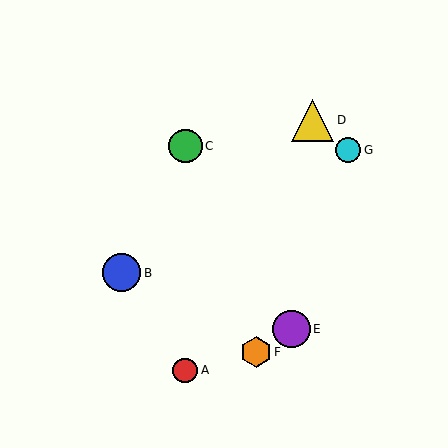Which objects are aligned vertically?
Objects A, C are aligned vertically.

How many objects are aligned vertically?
2 objects (A, C) are aligned vertically.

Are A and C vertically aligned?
Yes, both are at x≈185.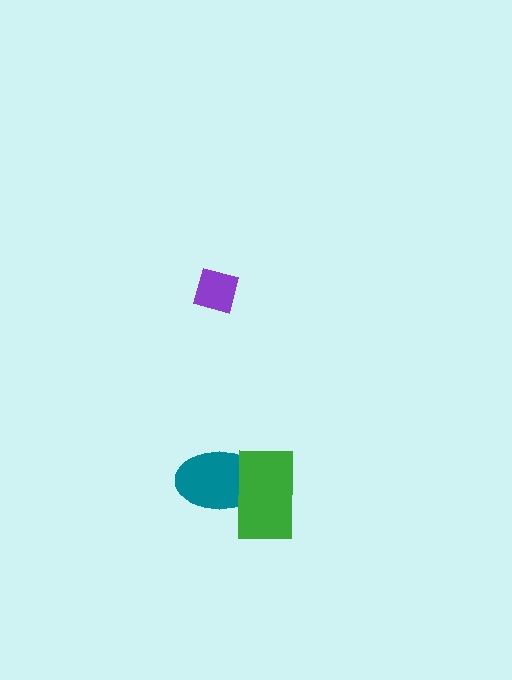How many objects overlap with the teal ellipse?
1 object overlaps with the teal ellipse.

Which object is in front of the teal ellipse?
The green rectangle is in front of the teal ellipse.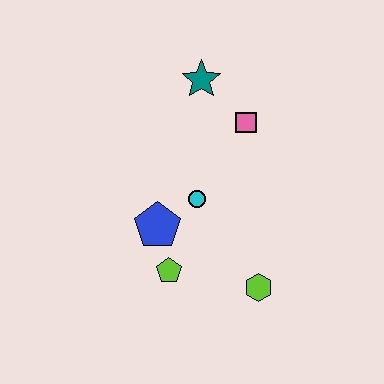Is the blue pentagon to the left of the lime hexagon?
Yes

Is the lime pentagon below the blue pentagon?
Yes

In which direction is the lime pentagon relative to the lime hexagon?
The lime pentagon is to the left of the lime hexagon.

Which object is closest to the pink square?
The teal star is closest to the pink square.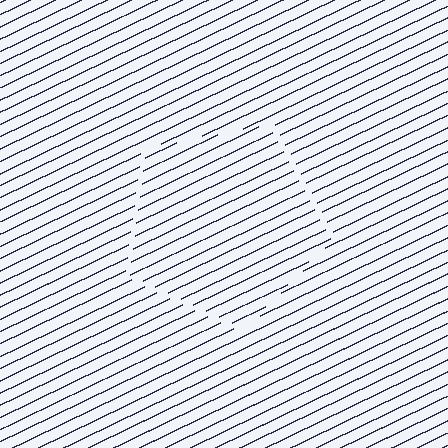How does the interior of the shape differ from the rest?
The interior of the shape contains the same grating, shifted by half a period — the contour is defined by the phase discontinuity where line-ends from the inner and outer gratings abut.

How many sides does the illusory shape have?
5 sides — the line-ends trace a pentagon.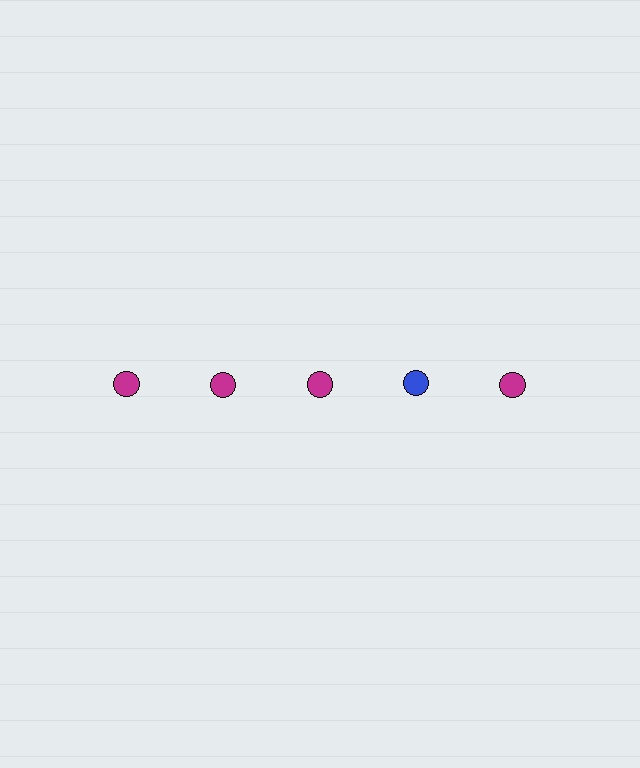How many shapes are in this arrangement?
There are 5 shapes arranged in a grid pattern.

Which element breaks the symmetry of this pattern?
The blue circle in the top row, second from right column breaks the symmetry. All other shapes are magenta circles.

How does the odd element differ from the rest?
It has a different color: blue instead of magenta.